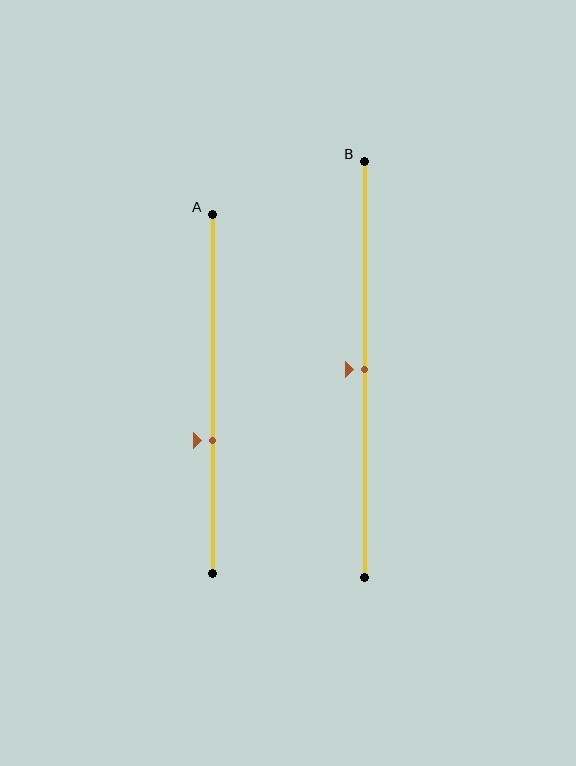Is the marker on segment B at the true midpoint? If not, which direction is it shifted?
Yes, the marker on segment B is at the true midpoint.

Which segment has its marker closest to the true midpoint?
Segment B has its marker closest to the true midpoint.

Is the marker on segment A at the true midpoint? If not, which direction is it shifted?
No, the marker on segment A is shifted downward by about 13% of the segment length.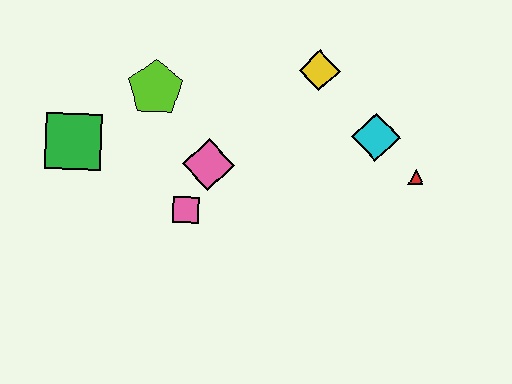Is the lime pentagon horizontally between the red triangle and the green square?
Yes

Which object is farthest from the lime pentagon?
The red triangle is farthest from the lime pentagon.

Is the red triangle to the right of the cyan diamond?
Yes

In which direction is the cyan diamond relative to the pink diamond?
The cyan diamond is to the right of the pink diamond.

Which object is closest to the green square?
The lime pentagon is closest to the green square.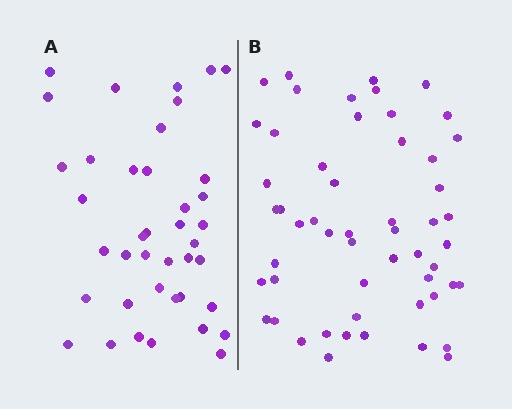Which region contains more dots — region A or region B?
Region B (the right region) has more dots.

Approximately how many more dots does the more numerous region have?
Region B has approximately 15 more dots than region A.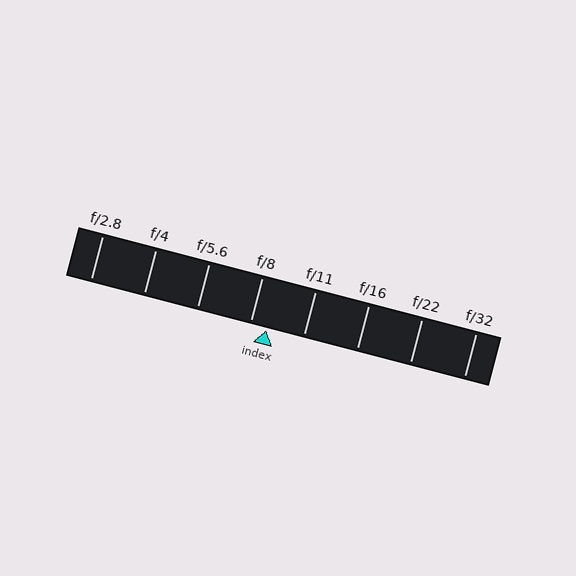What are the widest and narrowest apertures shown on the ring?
The widest aperture shown is f/2.8 and the narrowest is f/32.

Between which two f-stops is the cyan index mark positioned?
The index mark is between f/8 and f/11.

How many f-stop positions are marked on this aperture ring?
There are 8 f-stop positions marked.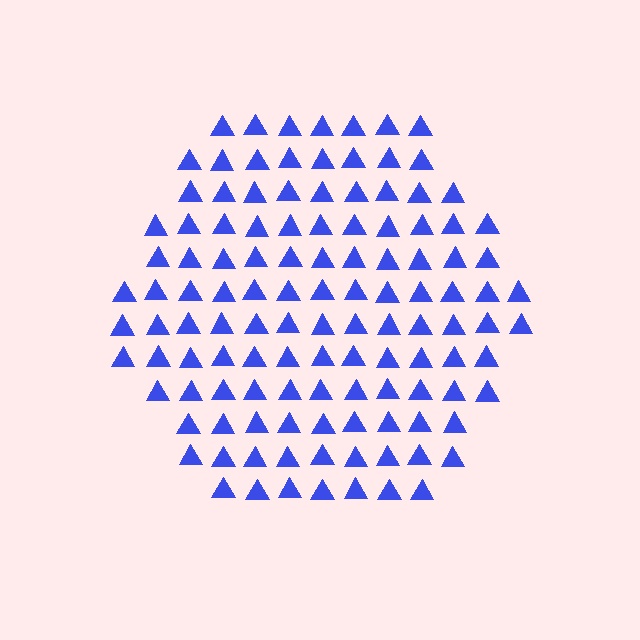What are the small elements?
The small elements are triangles.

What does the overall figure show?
The overall figure shows a hexagon.